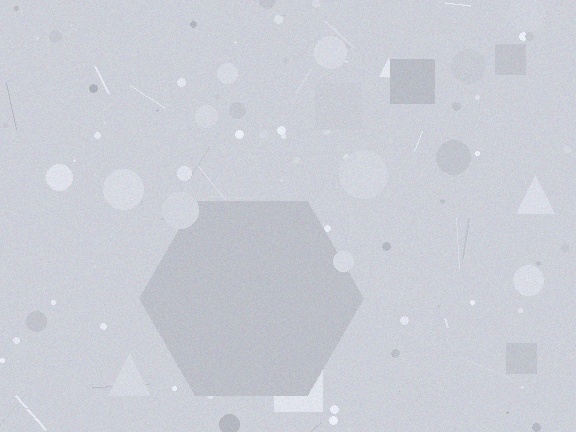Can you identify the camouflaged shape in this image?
The camouflaged shape is a hexagon.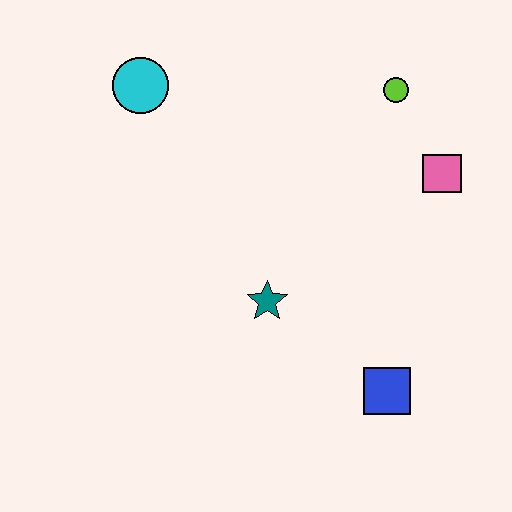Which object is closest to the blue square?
The teal star is closest to the blue square.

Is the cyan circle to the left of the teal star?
Yes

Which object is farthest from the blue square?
The cyan circle is farthest from the blue square.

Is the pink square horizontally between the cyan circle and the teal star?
No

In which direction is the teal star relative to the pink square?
The teal star is to the left of the pink square.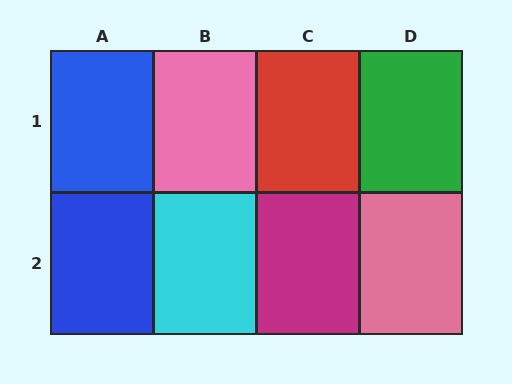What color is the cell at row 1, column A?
Blue.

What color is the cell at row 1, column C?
Red.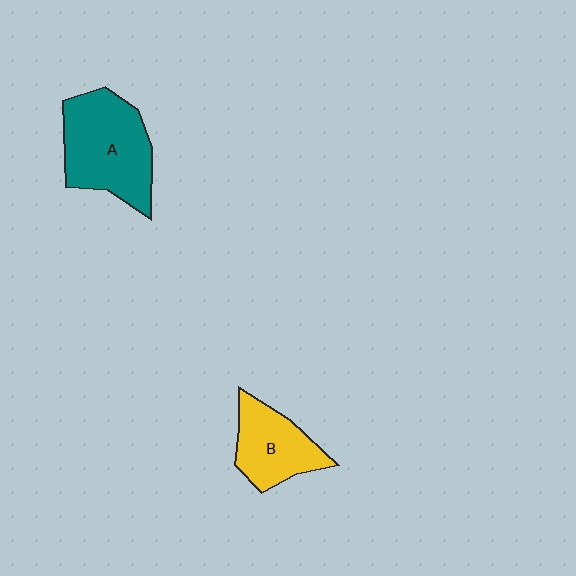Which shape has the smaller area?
Shape B (yellow).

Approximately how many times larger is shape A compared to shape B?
Approximately 1.5 times.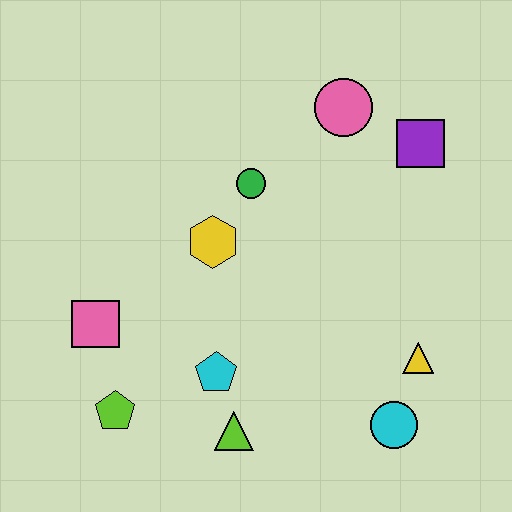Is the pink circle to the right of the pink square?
Yes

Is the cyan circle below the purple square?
Yes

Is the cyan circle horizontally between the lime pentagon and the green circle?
No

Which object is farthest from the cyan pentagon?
The purple square is farthest from the cyan pentagon.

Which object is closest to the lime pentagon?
The pink square is closest to the lime pentagon.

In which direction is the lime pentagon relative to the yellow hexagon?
The lime pentagon is below the yellow hexagon.